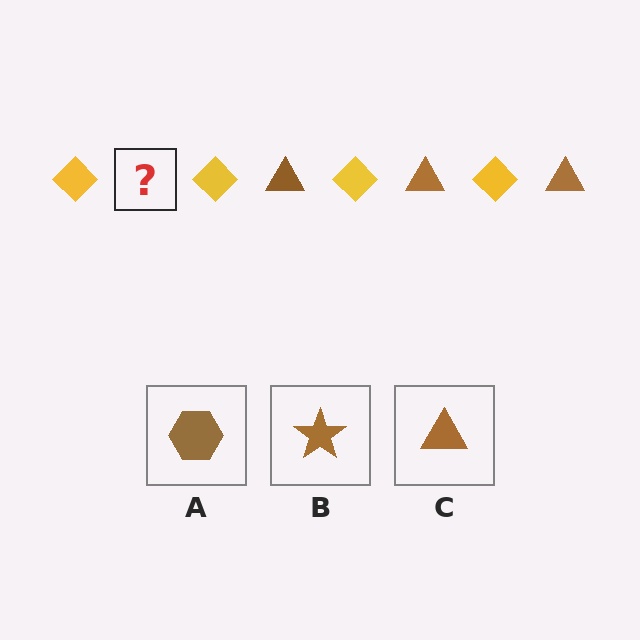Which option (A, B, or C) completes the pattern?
C.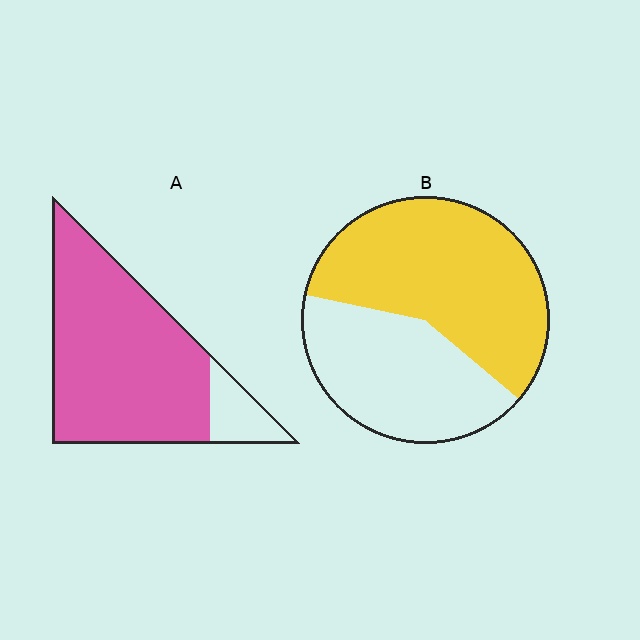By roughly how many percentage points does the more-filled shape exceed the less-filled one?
By roughly 30 percentage points (A over B).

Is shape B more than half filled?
Yes.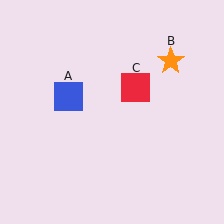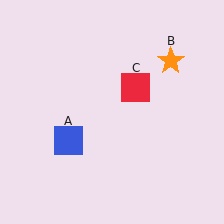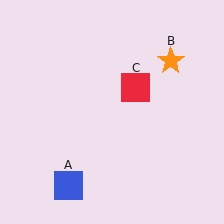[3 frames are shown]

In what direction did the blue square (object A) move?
The blue square (object A) moved down.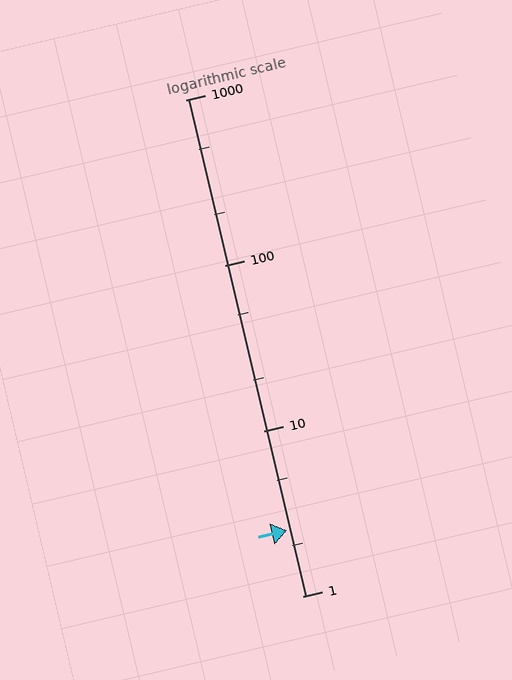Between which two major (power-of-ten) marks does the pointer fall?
The pointer is between 1 and 10.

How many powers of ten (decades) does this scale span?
The scale spans 3 decades, from 1 to 1000.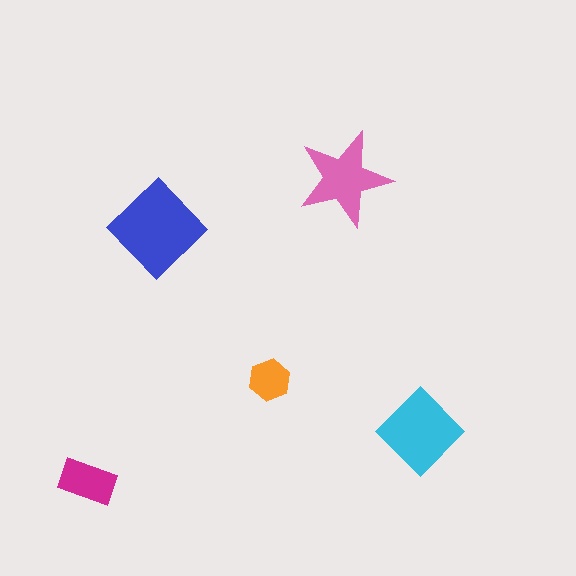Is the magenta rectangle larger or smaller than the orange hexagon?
Larger.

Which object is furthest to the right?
The cyan diamond is rightmost.